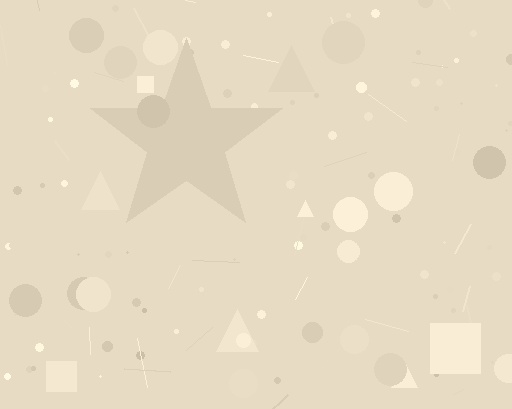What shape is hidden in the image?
A star is hidden in the image.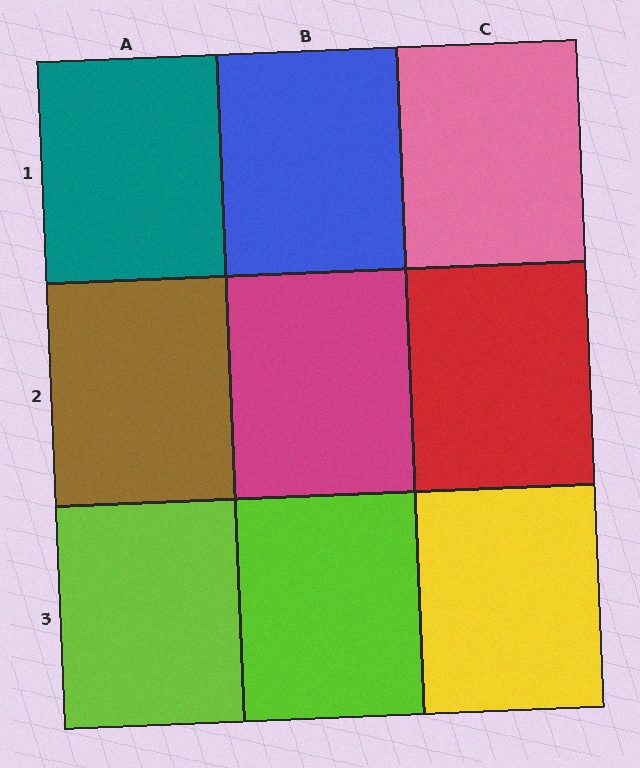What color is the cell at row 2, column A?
Brown.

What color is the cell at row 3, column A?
Lime.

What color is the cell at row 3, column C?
Yellow.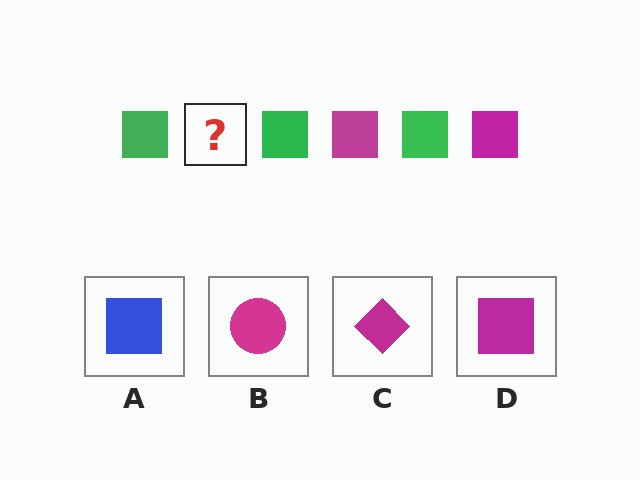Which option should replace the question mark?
Option D.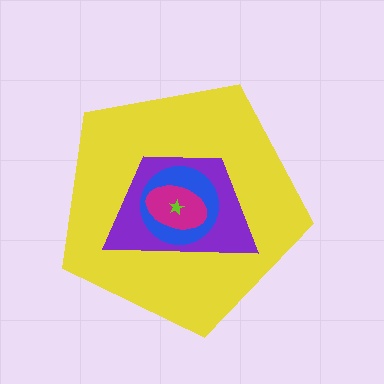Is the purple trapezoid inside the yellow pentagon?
Yes.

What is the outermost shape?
The yellow pentagon.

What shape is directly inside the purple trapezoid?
The blue circle.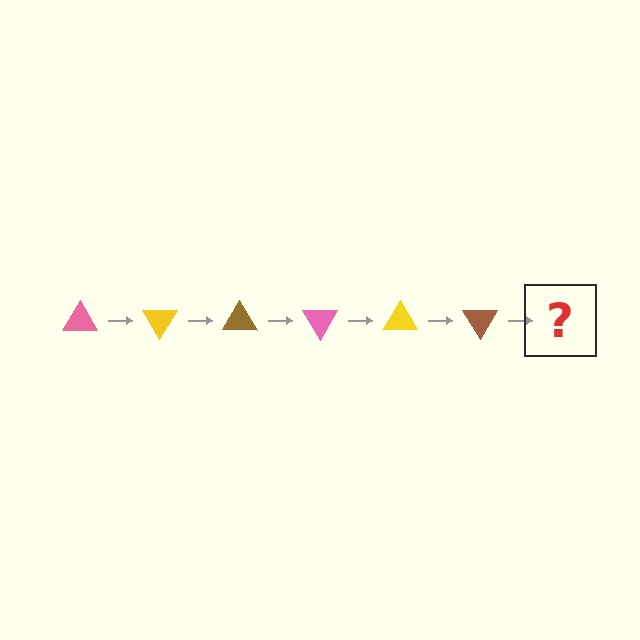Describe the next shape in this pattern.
It should be a pink triangle, rotated 360 degrees from the start.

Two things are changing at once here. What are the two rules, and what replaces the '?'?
The two rules are that it rotates 60 degrees each step and the color cycles through pink, yellow, and brown. The '?' should be a pink triangle, rotated 360 degrees from the start.